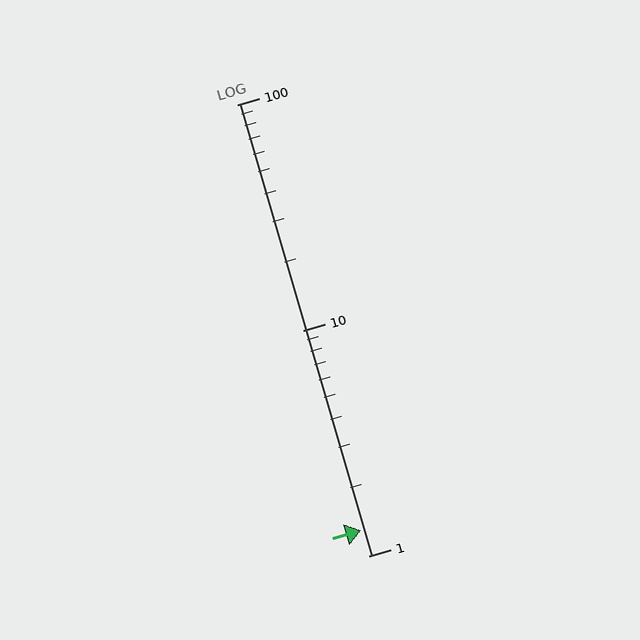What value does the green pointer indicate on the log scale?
The pointer indicates approximately 1.3.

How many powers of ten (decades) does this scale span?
The scale spans 2 decades, from 1 to 100.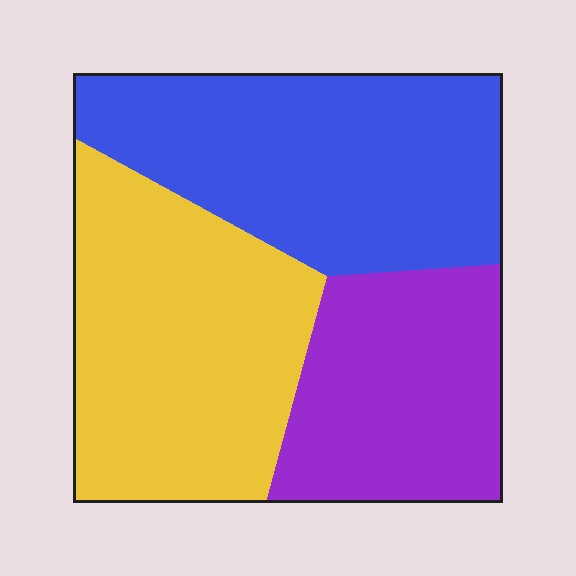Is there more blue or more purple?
Blue.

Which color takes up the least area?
Purple, at roughly 25%.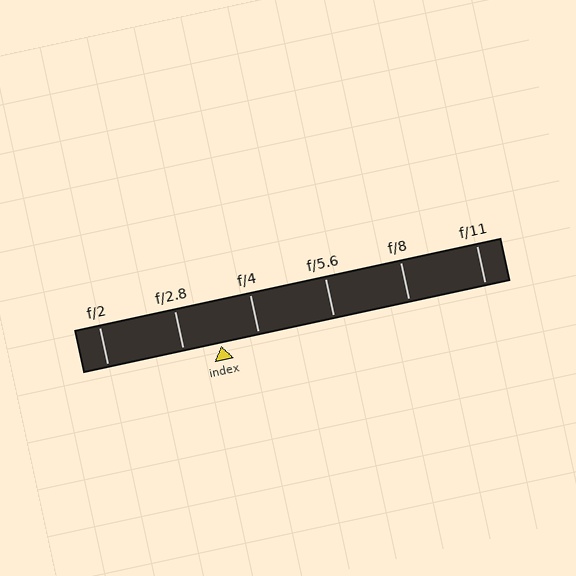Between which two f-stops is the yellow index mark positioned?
The index mark is between f/2.8 and f/4.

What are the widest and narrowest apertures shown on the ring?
The widest aperture shown is f/2 and the narrowest is f/11.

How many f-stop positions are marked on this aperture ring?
There are 6 f-stop positions marked.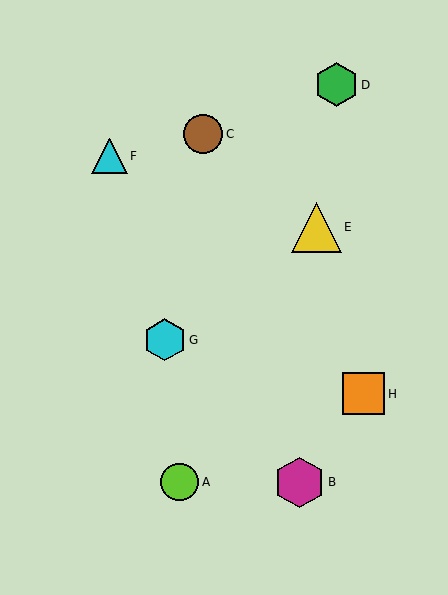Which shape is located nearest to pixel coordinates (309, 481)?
The magenta hexagon (labeled B) at (299, 482) is nearest to that location.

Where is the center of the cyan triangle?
The center of the cyan triangle is at (109, 156).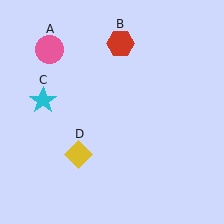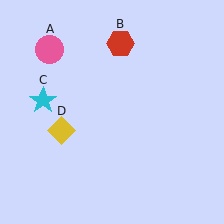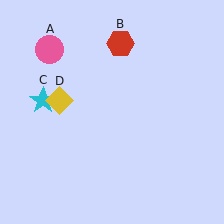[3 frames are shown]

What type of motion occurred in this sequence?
The yellow diamond (object D) rotated clockwise around the center of the scene.